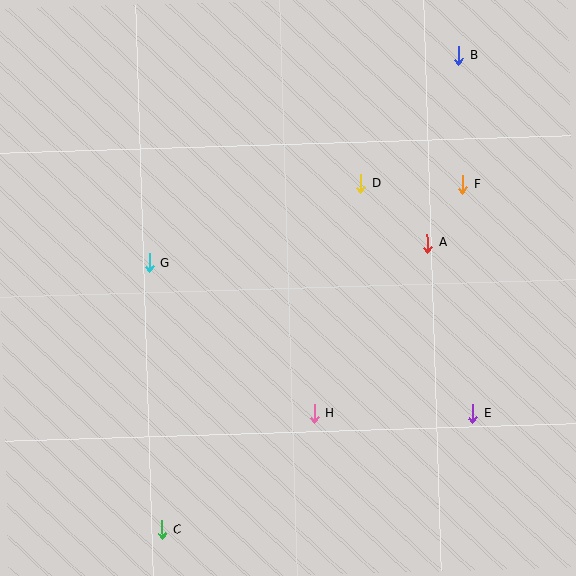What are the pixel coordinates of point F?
Point F is at (463, 184).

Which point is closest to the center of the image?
Point D at (361, 184) is closest to the center.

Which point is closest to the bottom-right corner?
Point E is closest to the bottom-right corner.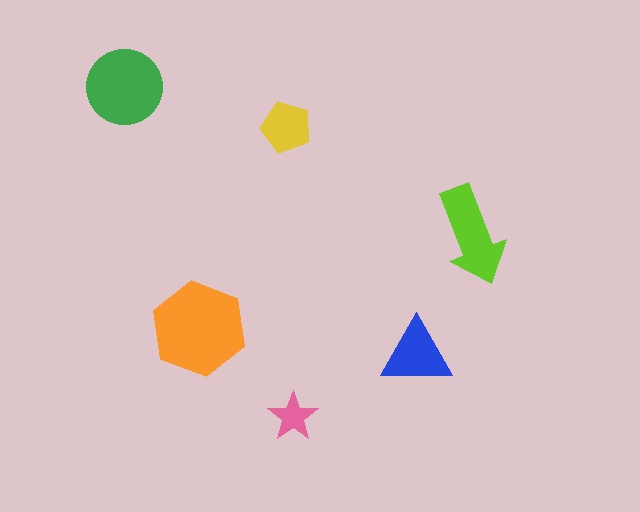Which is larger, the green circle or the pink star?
The green circle.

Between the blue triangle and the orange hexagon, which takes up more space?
The orange hexagon.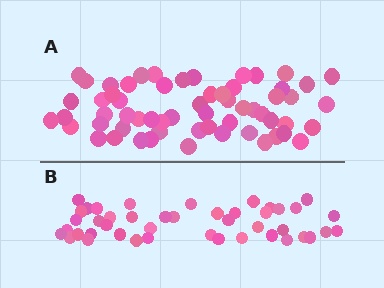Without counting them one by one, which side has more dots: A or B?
Region A (the top region) has more dots.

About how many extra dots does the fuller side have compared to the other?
Region A has approximately 15 more dots than region B.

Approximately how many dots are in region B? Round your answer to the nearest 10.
About 40 dots. (The exact count is 44, which rounds to 40.)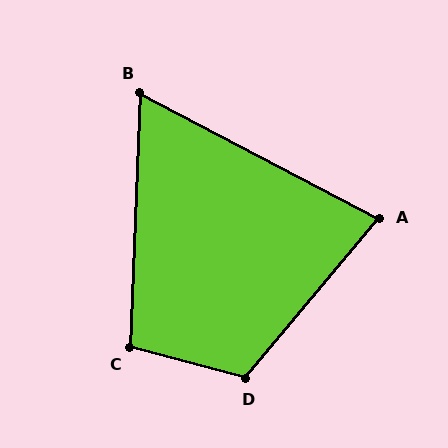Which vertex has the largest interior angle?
D, at approximately 115 degrees.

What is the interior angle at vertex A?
Approximately 78 degrees (acute).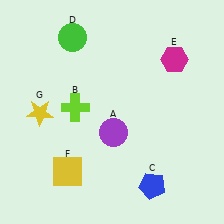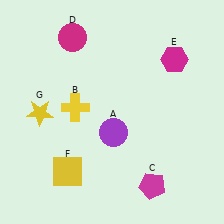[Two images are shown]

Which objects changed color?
B changed from lime to yellow. C changed from blue to magenta. D changed from green to magenta.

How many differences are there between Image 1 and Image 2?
There are 3 differences between the two images.